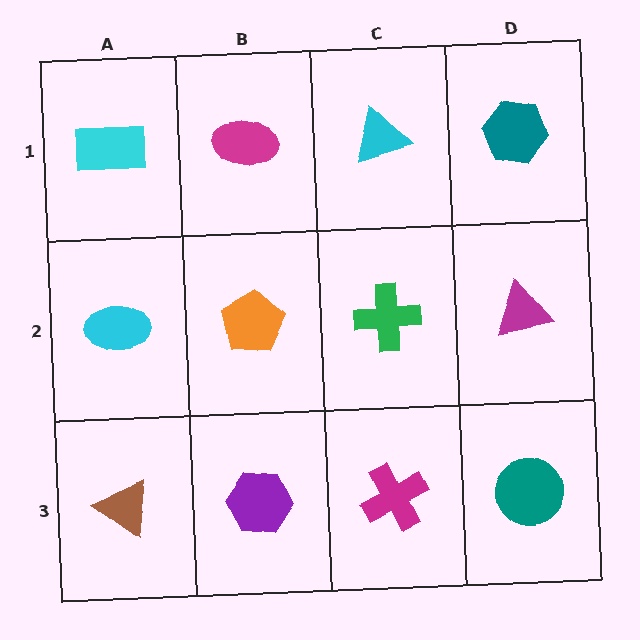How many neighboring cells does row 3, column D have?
2.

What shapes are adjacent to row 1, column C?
A green cross (row 2, column C), a magenta ellipse (row 1, column B), a teal hexagon (row 1, column D).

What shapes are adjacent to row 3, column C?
A green cross (row 2, column C), a purple hexagon (row 3, column B), a teal circle (row 3, column D).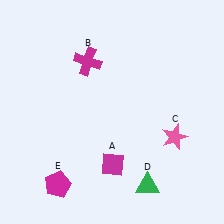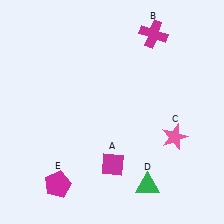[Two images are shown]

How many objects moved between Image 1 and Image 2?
1 object moved between the two images.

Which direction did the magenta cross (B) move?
The magenta cross (B) moved right.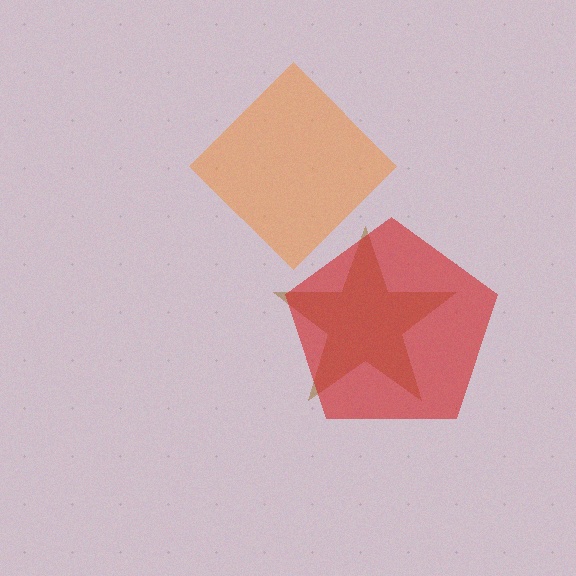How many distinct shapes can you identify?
There are 3 distinct shapes: an orange diamond, a brown star, a red pentagon.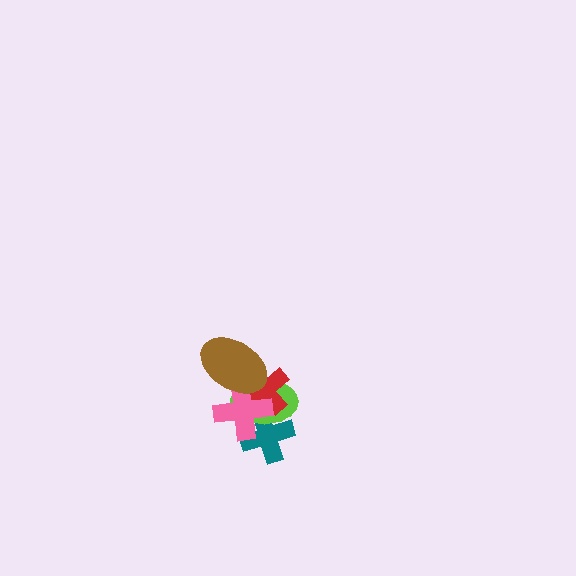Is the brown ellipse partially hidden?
No, no other shape covers it.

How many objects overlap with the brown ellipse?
3 objects overlap with the brown ellipse.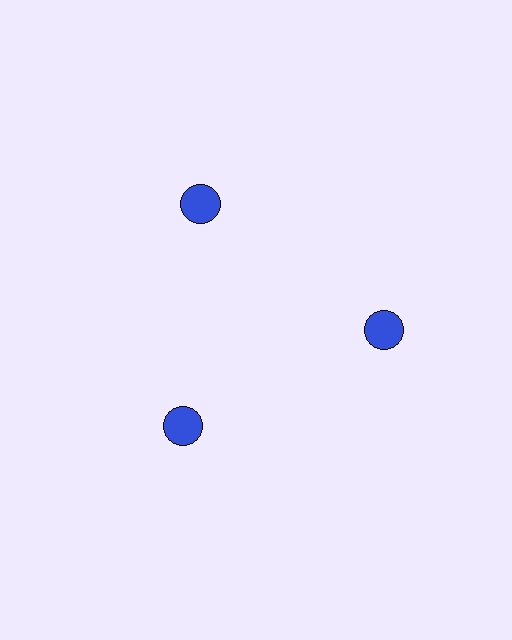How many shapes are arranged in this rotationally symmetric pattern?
There are 3 shapes, arranged in 3 groups of 1.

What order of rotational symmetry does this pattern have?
This pattern has 3-fold rotational symmetry.